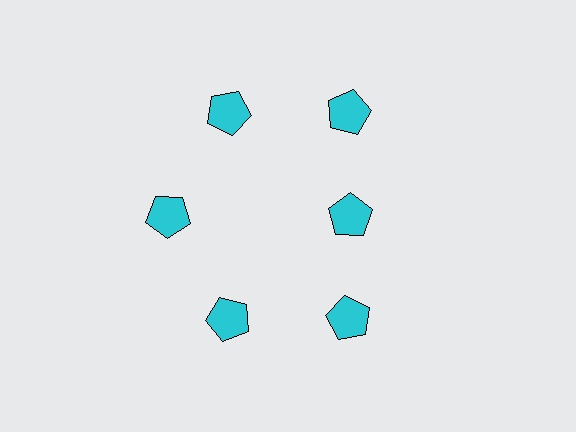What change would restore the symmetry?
The symmetry would be restored by moving it outward, back onto the ring so that all 6 pentagons sit at equal angles and equal distance from the center.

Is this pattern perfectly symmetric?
No. The 6 cyan pentagons are arranged in a ring, but one element near the 3 o'clock position is pulled inward toward the center, breaking the 6-fold rotational symmetry.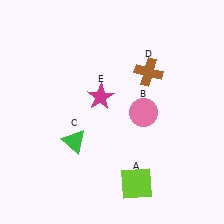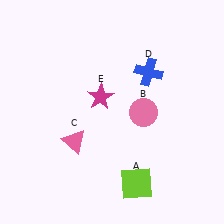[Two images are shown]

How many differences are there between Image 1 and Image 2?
There are 2 differences between the two images.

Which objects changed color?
C changed from green to pink. D changed from brown to blue.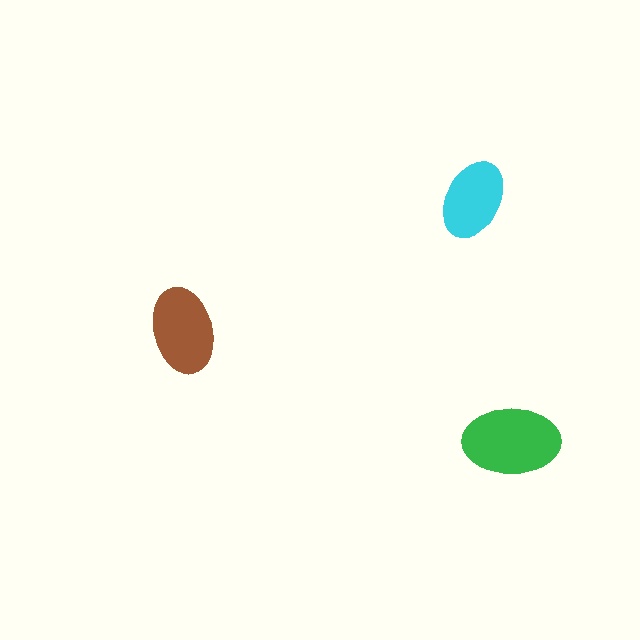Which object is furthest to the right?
The green ellipse is rightmost.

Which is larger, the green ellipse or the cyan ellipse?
The green one.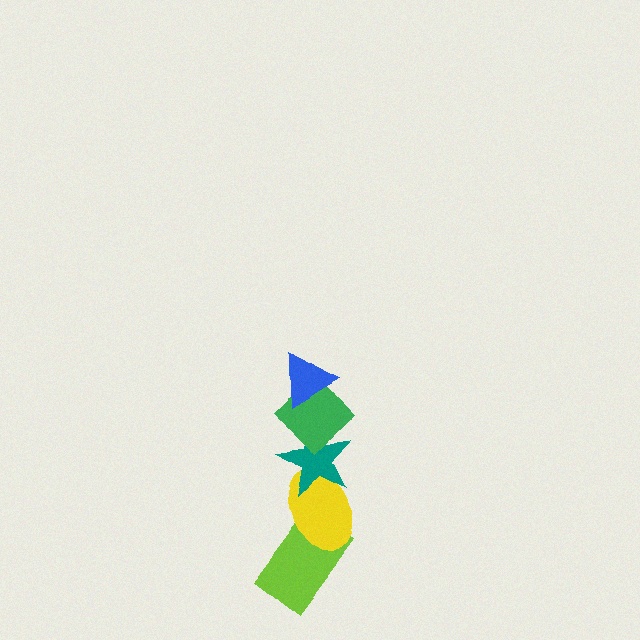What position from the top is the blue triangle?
The blue triangle is 1st from the top.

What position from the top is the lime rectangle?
The lime rectangle is 5th from the top.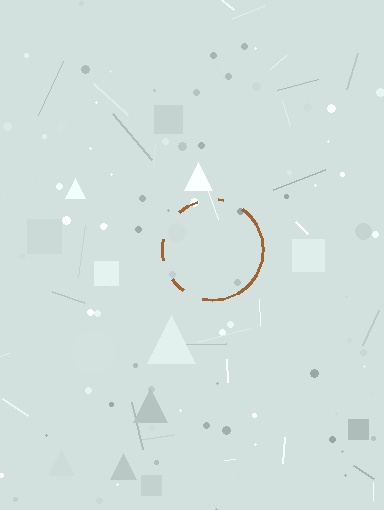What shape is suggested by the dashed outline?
The dashed outline suggests a circle.